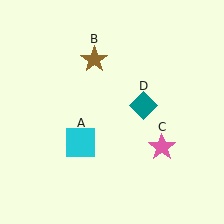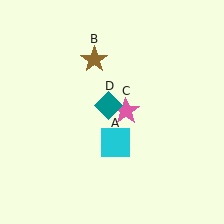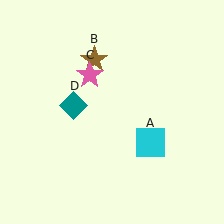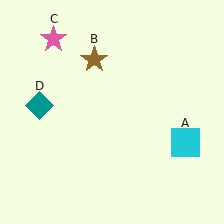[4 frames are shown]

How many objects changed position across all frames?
3 objects changed position: cyan square (object A), pink star (object C), teal diamond (object D).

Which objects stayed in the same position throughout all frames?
Brown star (object B) remained stationary.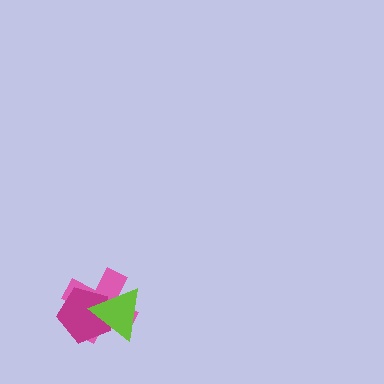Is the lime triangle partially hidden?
No, no other shape covers it.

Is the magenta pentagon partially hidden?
Yes, it is partially covered by another shape.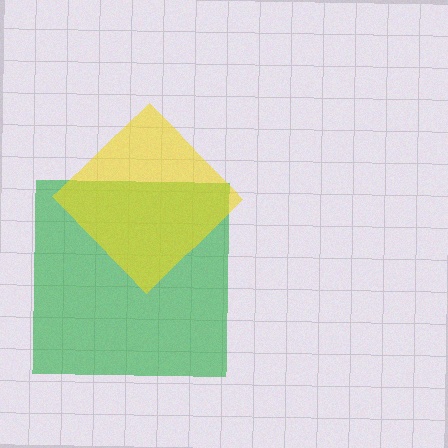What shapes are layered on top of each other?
The layered shapes are: a green square, a yellow diamond.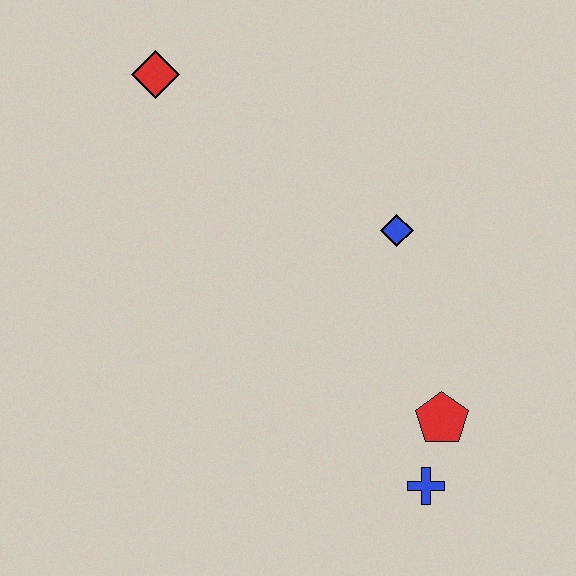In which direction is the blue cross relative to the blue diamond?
The blue cross is below the blue diamond.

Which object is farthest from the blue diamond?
The red diamond is farthest from the blue diamond.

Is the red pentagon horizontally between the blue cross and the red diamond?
No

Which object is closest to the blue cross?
The red pentagon is closest to the blue cross.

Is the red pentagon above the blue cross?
Yes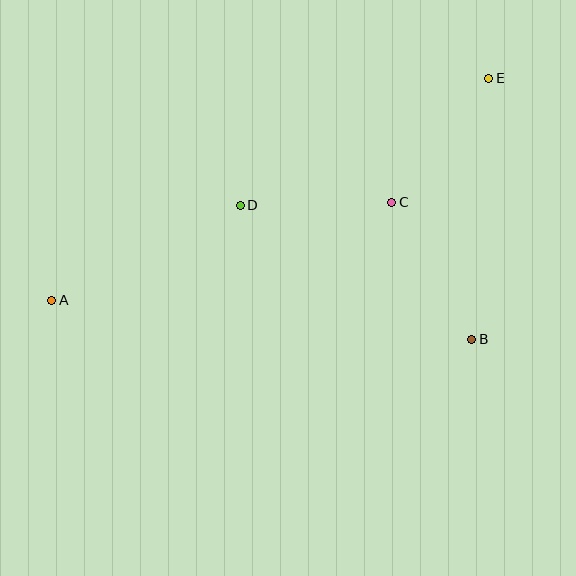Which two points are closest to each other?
Points C and D are closest to each other.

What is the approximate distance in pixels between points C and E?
The distance between C and E is approximately 158 pixels.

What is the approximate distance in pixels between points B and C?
The distance between B and C is approximately 159 pixels.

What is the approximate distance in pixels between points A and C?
The distance between A and C is approximately 353 pixels.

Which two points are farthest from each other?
Points A and E are farthest from each other.